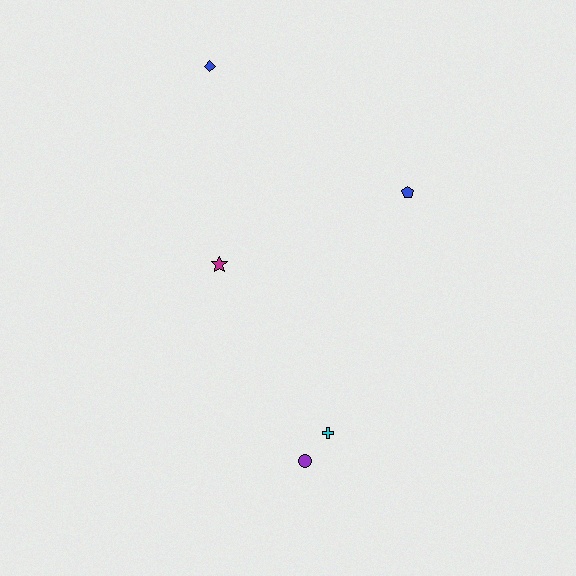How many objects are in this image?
There are 5 objects.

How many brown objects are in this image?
There are no brown objects.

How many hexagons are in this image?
There are no hexagons.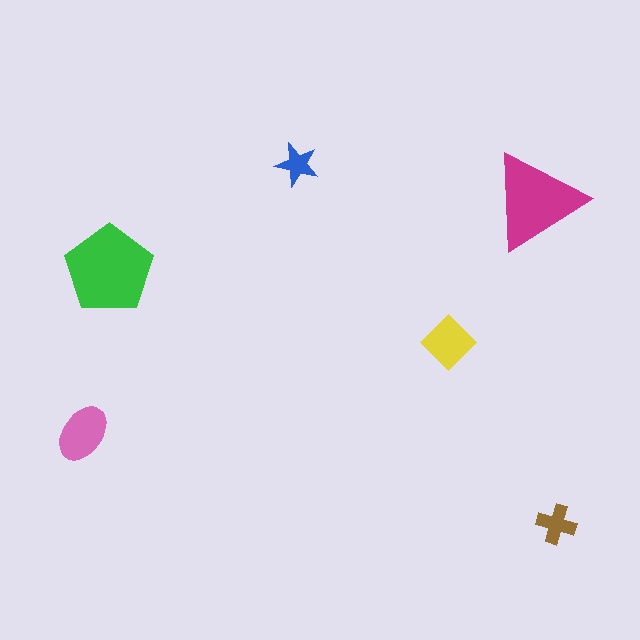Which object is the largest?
The green pentagon.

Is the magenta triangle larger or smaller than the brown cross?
Larger.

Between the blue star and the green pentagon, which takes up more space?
The green pentagon.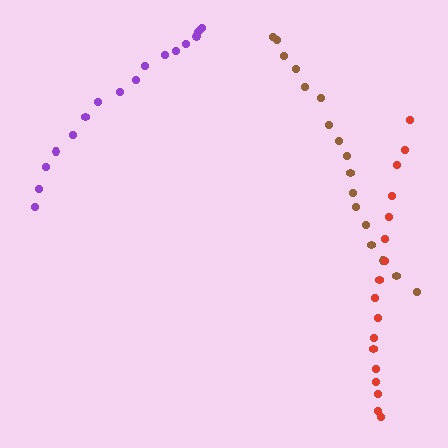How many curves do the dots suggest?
There are 3 distinct paths.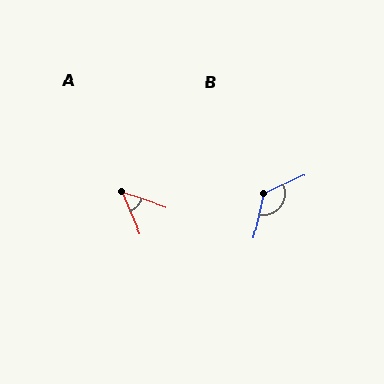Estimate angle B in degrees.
Approximately 128 degrees.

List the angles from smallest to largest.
A (49°), B (128°).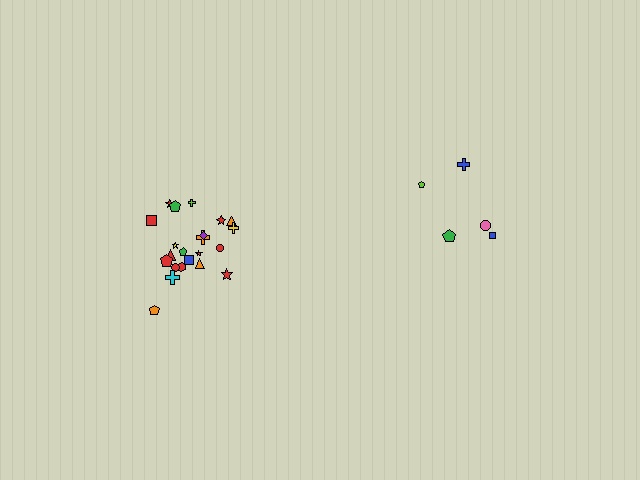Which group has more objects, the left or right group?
The left group.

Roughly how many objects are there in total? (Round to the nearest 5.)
Roughly 25 objects in total.